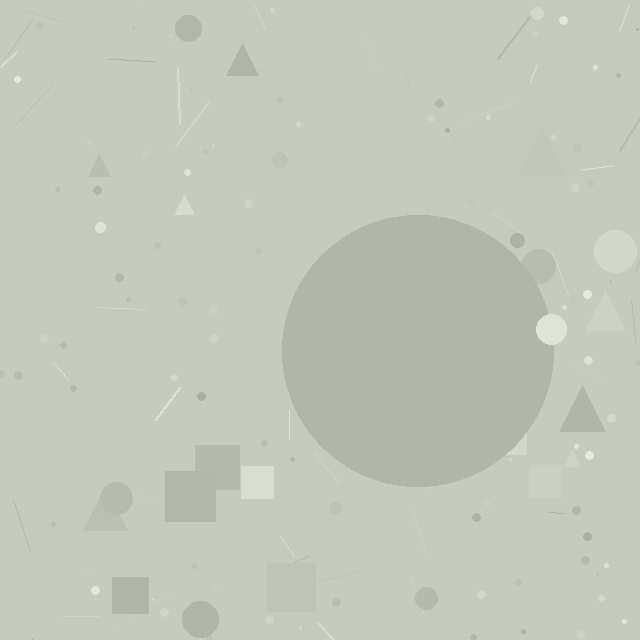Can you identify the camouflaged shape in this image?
The camouflaged shape is a circle.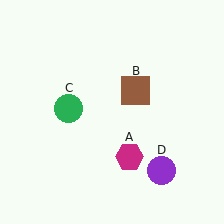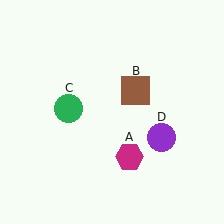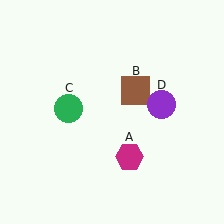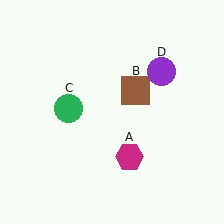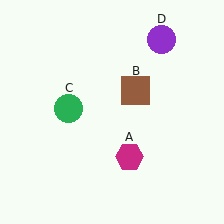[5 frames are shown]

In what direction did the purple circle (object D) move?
The purple circle (object D) moved up.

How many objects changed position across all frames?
1 object changed position: purple circle (object D).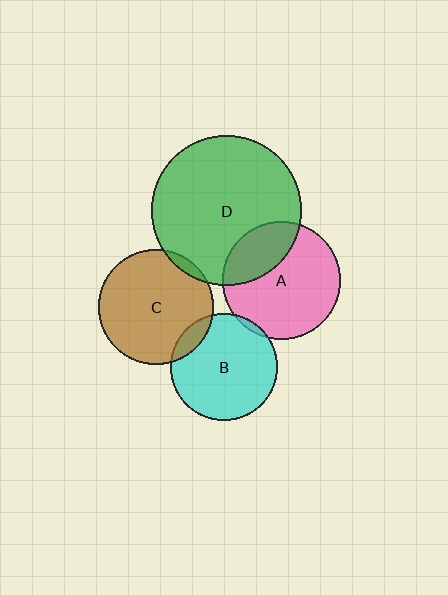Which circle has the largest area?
Circle D (green).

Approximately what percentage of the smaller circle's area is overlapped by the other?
Approximately 5%.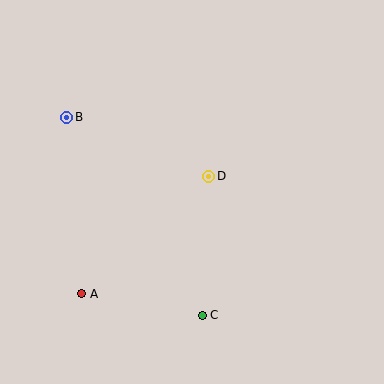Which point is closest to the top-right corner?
Point D is closest to the top-right corner.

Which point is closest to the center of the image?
Point D at (209, 176) is closest to the center.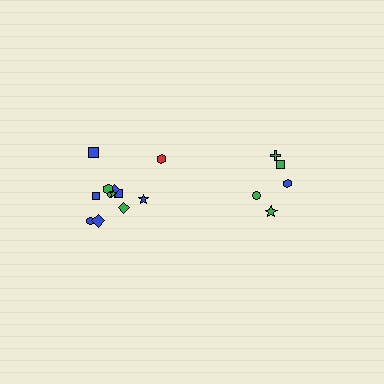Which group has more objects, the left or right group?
The left group.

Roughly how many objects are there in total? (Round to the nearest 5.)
Roughly 15 objects in total.